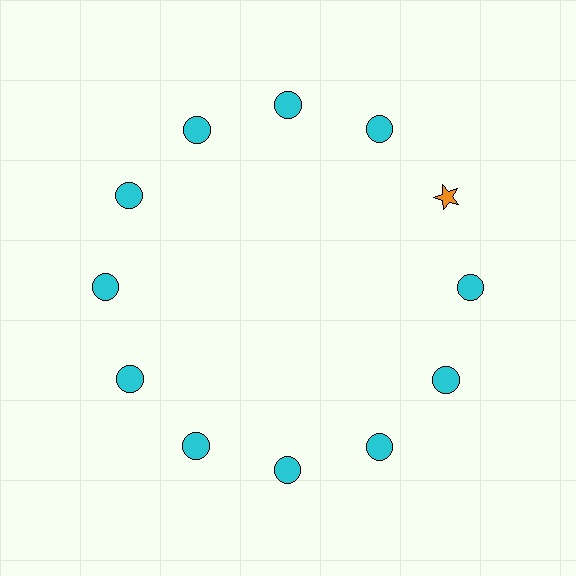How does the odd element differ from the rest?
It differs in both color (orange instead of cyan) and shape (star instead of circle).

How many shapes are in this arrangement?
There are 12 shapes arranged in a ring pattern.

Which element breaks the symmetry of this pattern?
The orange star at roughly the 2 o'clock position breaks the symmetry. All other shapes are cyan circles.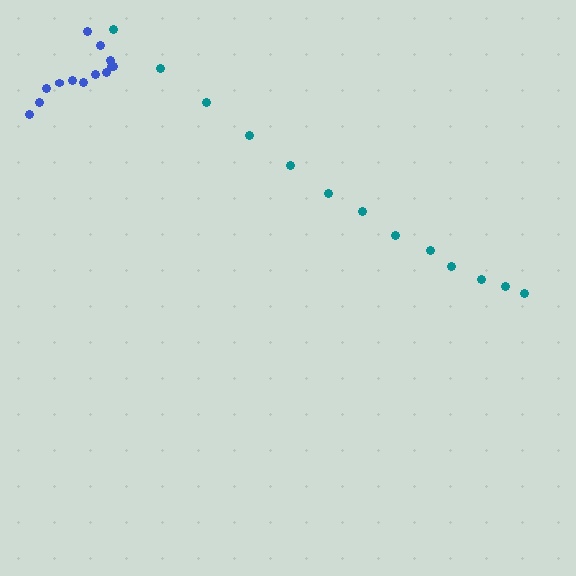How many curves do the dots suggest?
There are 2 distinct paths.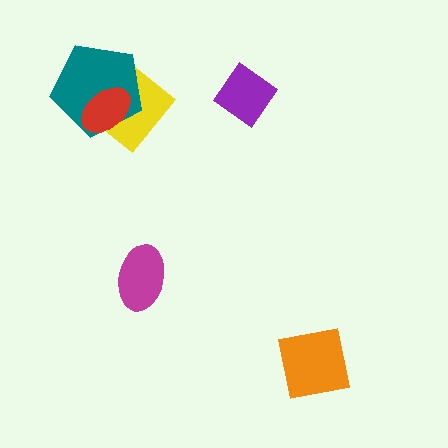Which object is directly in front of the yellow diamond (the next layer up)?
The teal pentagon is directly in front of the yellow diamond.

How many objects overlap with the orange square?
0 objects overlap with the orange square.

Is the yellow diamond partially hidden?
Yes, it is partially covered by another shape.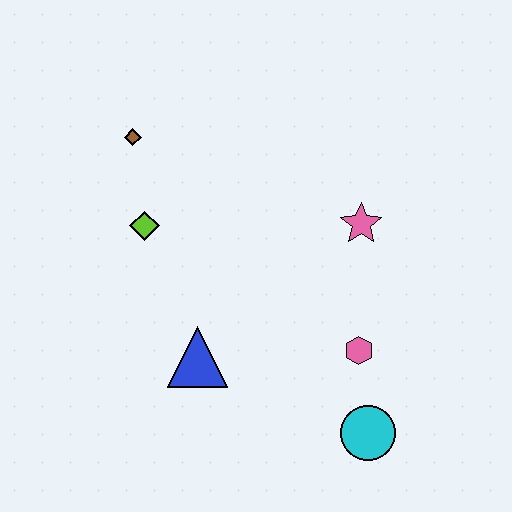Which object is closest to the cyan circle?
The pink hexagon is closest to the cyan circle.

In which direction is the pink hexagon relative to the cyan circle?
The pink hexagon is above the cyan circle.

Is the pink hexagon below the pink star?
Yes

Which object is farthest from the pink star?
The brown diamond is farthest from the pink star.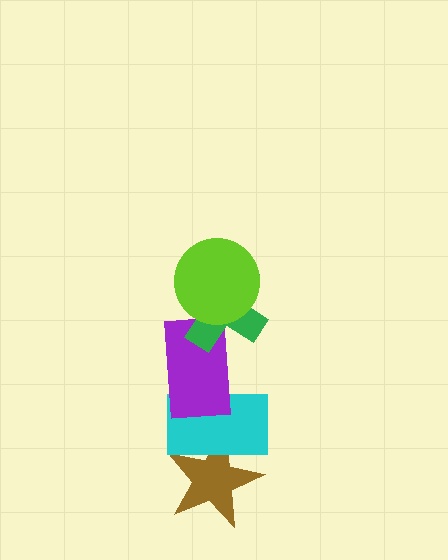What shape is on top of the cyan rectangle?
The purple rectangle is on top of the cyan rectangle.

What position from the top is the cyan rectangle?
The cyan rectangle is 4th from the top.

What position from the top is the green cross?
The green cross is 2nd from the top.